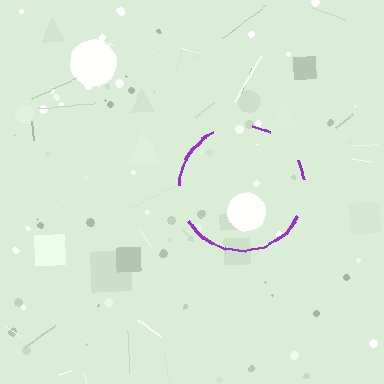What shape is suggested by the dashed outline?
The dashed outline suggests a circle.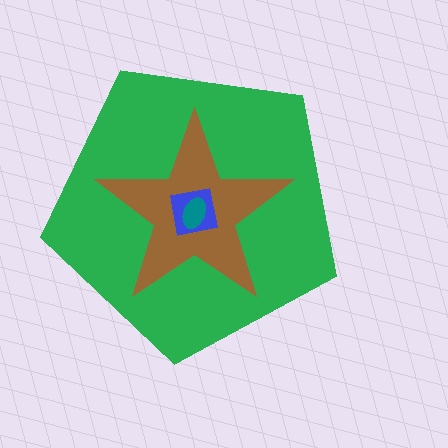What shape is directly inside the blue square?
The teal ellipse.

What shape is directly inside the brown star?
The blue square.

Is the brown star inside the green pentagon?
Yes.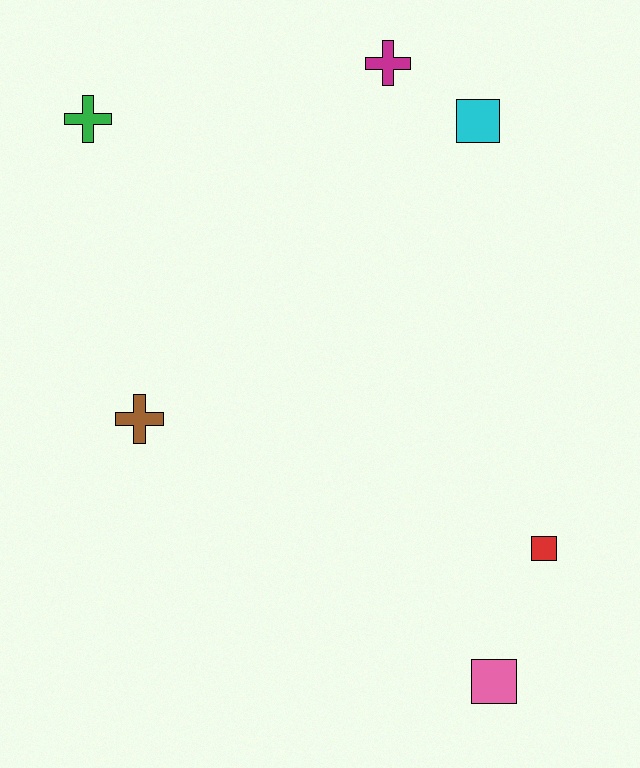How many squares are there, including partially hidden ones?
There are 3 squares.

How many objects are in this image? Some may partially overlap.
There are 6 objects.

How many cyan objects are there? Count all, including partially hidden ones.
There is 1 cyan object.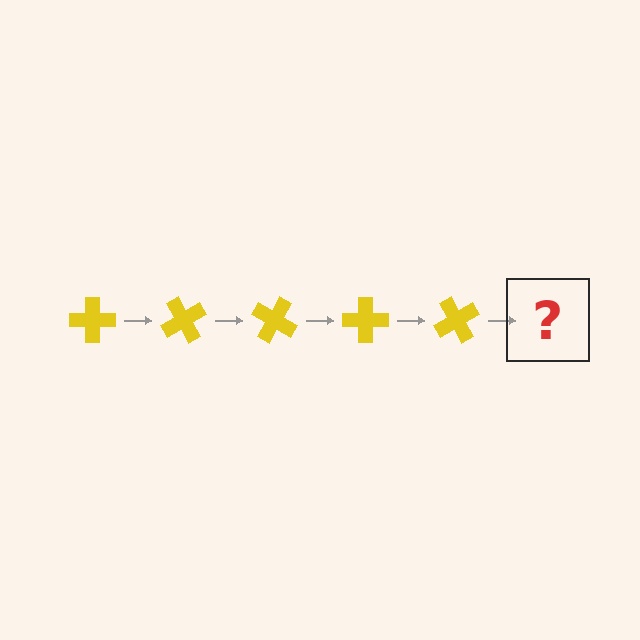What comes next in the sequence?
The next element should be a yellow cross rotated 300 degrees.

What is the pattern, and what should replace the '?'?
The pattern is that the cross rotates 60 degrees each step. The '?' should be a yellow cross rotated 300 degrees.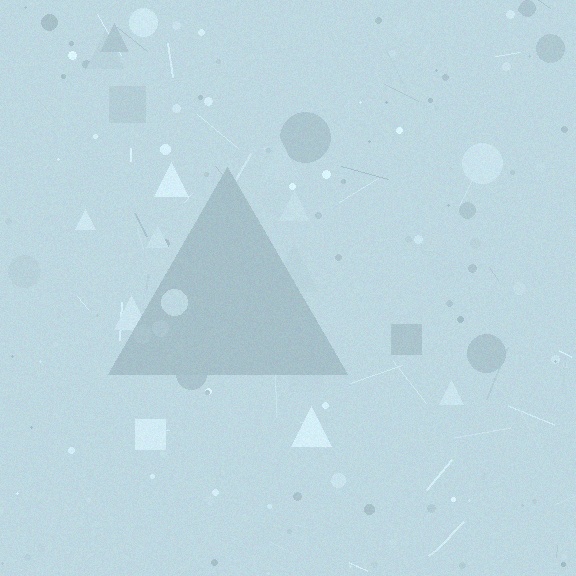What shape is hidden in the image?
A triangle is hidden in the image.